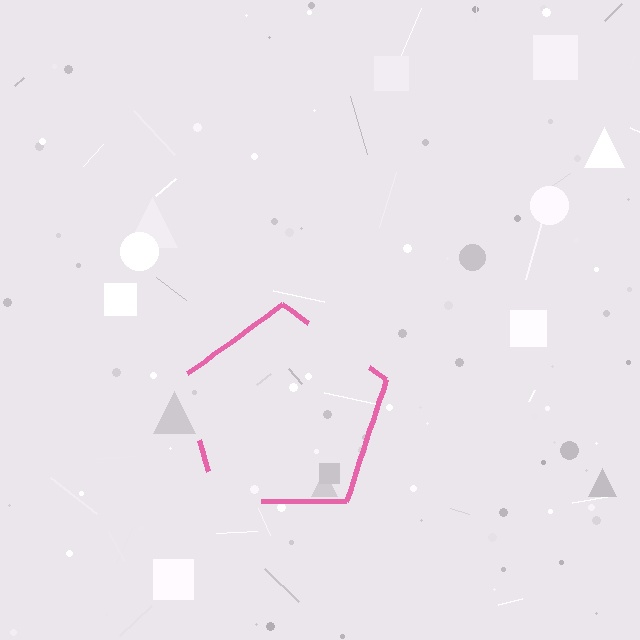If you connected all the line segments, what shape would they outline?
They would outline a pentagon.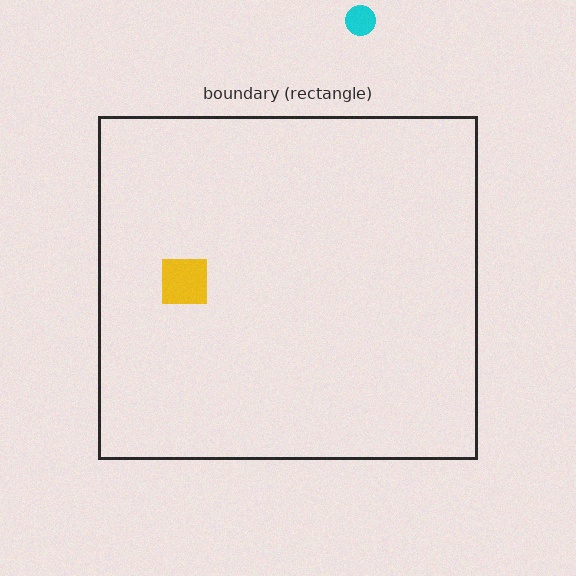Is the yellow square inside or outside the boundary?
Inside.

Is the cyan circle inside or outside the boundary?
Outside.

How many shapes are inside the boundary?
1 inside, 1 outside.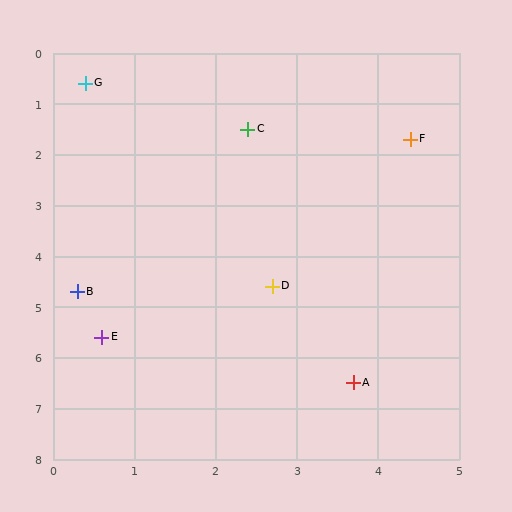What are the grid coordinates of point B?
Point B is at approximately (0.3, 4.7).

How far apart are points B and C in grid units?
Points B and C are about 3.8 grid units apart.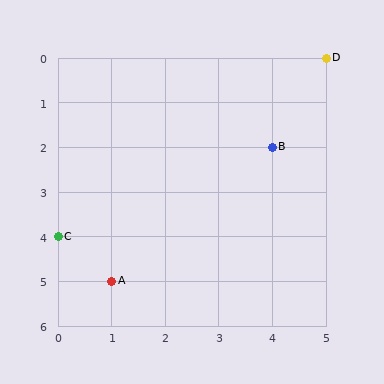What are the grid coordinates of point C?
Point C is at grid coordinates (0, 4).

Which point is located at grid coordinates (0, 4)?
Point C is at (0, 4).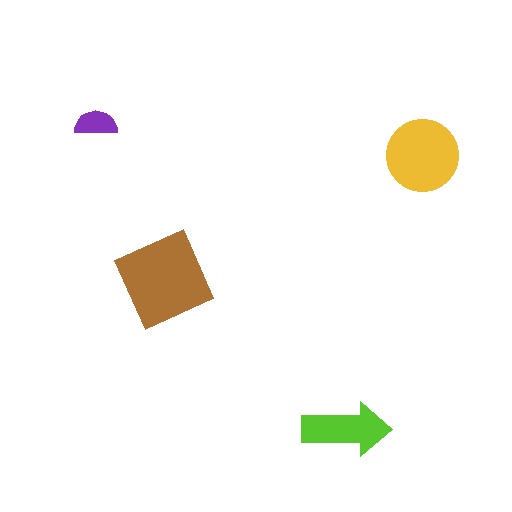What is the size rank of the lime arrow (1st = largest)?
3rd.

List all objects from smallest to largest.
The purple semicircle, the lime arrow, the yellow circle, the brown square.